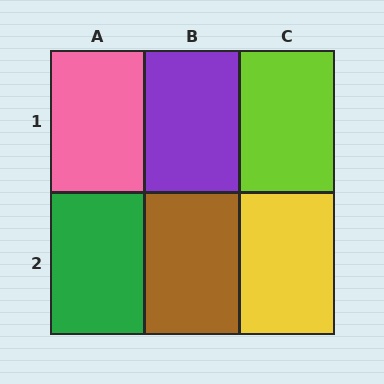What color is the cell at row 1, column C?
Lime.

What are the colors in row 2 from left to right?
Green, brown, yellow.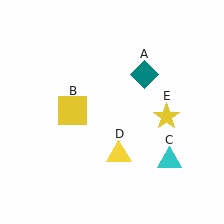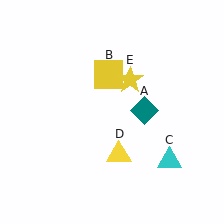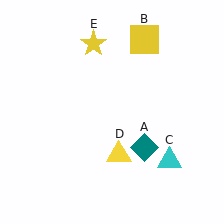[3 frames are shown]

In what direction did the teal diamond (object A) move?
The teal diamond (object A) moved down.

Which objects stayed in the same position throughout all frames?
Cyan triangle (object C) and yellow triangle (object D) remained stationary.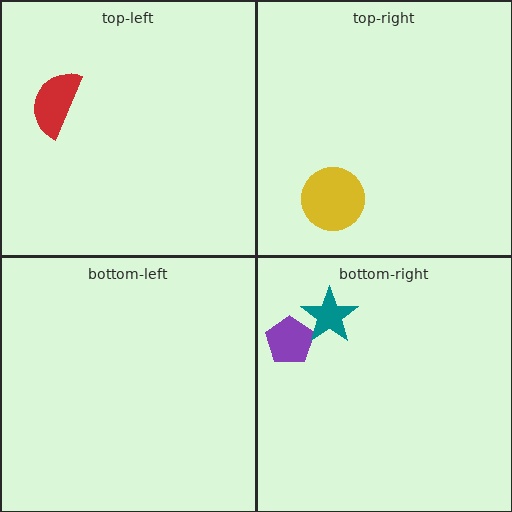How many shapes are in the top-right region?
1.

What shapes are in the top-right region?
The yellow circle.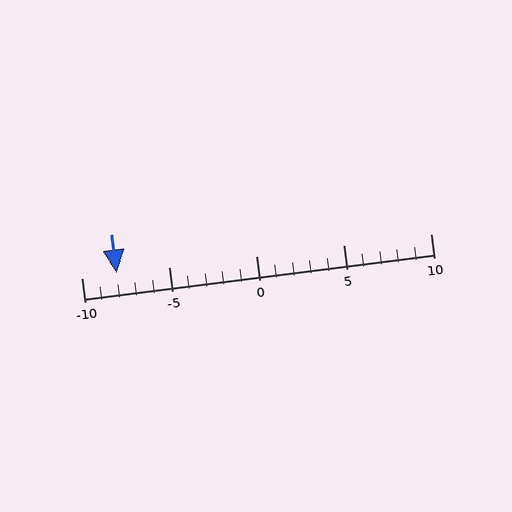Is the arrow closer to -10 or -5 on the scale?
The arrow is closer to -10.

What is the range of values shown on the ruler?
The ruler shows values from -10 to 10.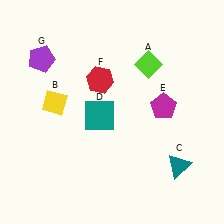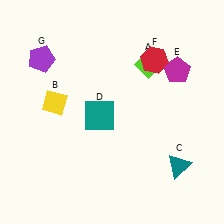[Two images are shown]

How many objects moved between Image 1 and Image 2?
2 objects moved between the two images.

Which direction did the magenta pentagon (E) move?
The magenta pentagon (E) moved up.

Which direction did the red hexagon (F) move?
The red hexagon (F) moved right.